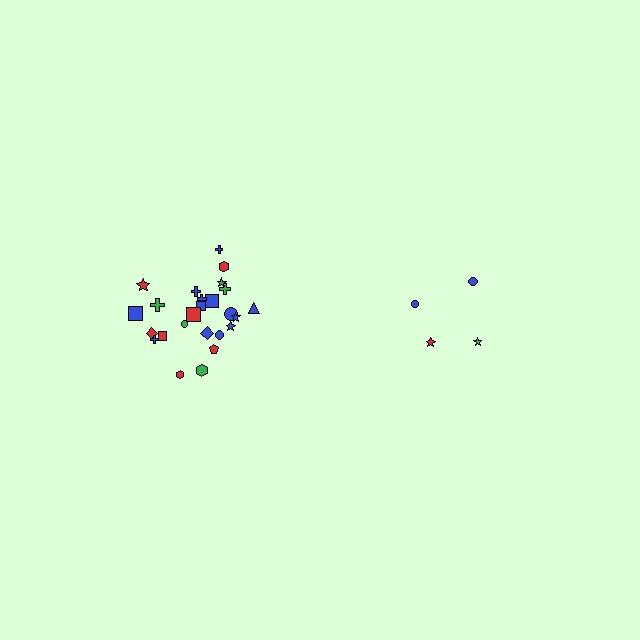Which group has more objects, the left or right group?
The left group.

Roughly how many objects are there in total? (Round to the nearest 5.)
Roughly 30 objects in total.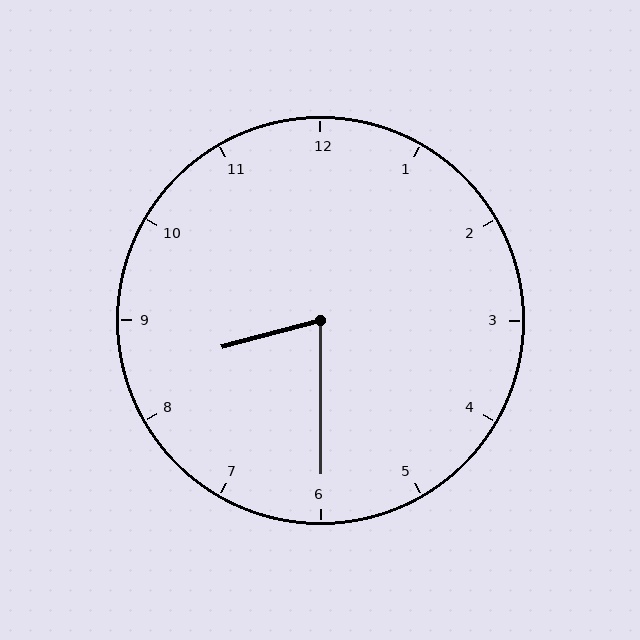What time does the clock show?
8:30.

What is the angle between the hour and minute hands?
Approximately 75 degrees.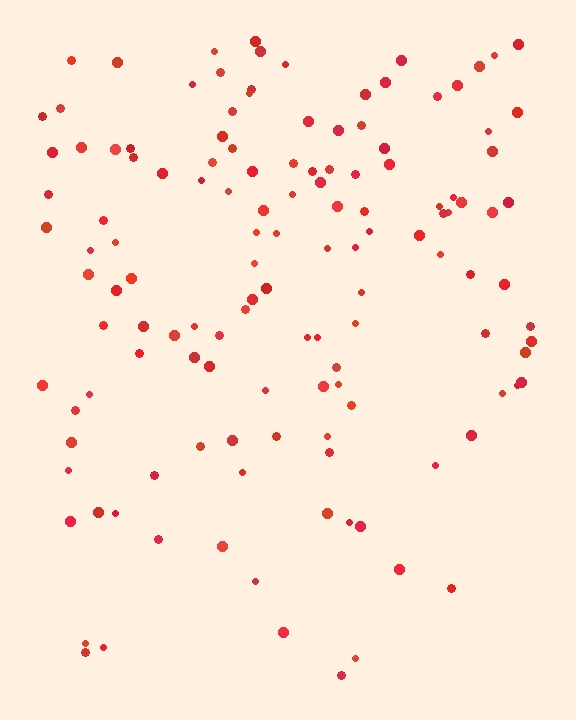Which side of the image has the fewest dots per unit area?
The bottom.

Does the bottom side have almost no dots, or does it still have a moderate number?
Still a moderate number, just noticeably fewer than the top.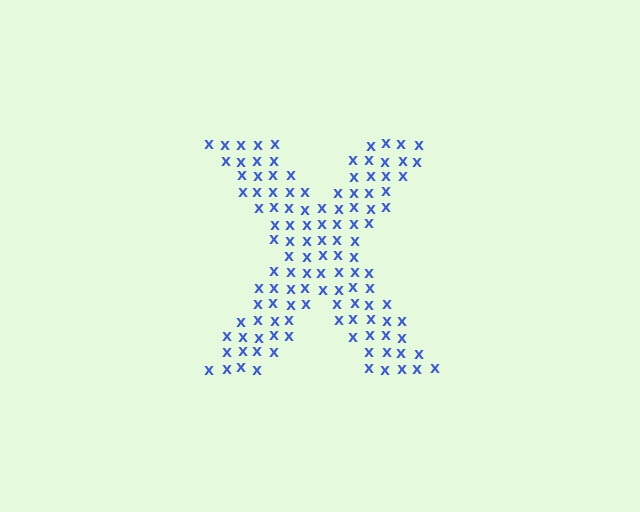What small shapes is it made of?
It is made of small letter X's.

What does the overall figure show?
The overall figure shows the letter X.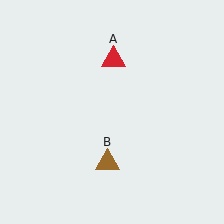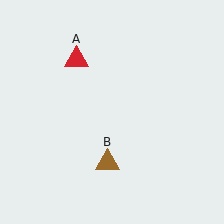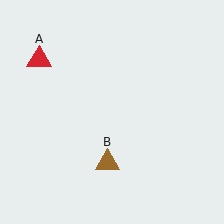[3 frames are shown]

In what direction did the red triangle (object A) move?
The red triangle (object A) moved left.